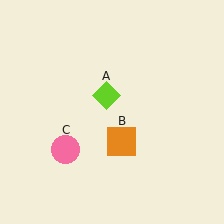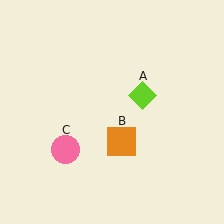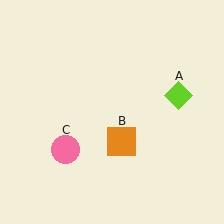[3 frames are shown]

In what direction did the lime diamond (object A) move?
The lime diamond (object A) moved right.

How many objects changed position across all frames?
1 object changed position: lime diamond (object A).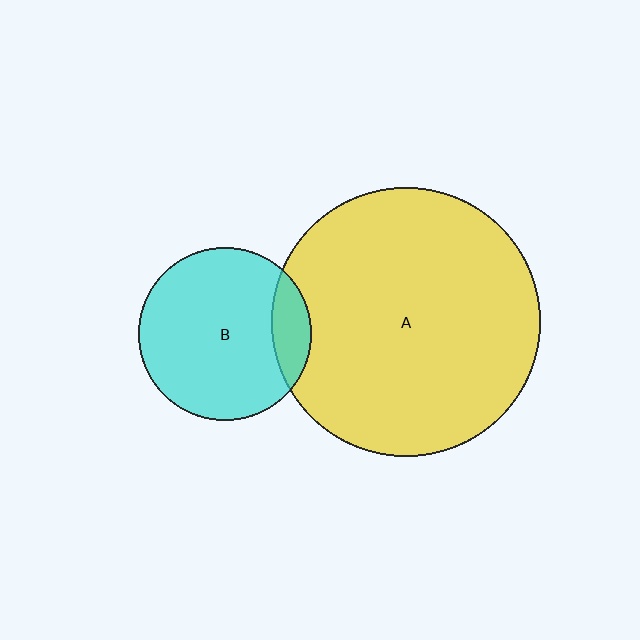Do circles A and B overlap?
Yes.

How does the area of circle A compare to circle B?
Approximately 2.4 times.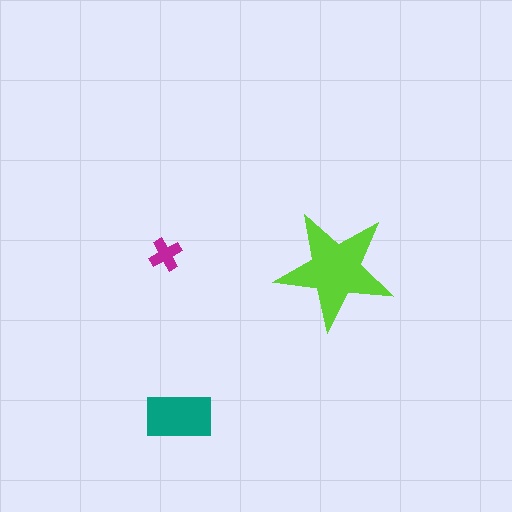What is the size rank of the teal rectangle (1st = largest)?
2nd.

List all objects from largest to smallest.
The lime star, the teal rectangle, the magenta cross.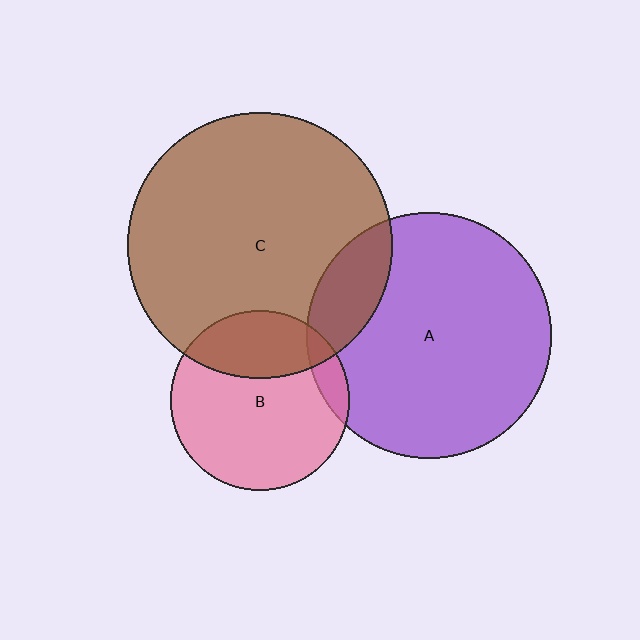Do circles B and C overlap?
Yes.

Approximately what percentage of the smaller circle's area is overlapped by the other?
Approximately 30%.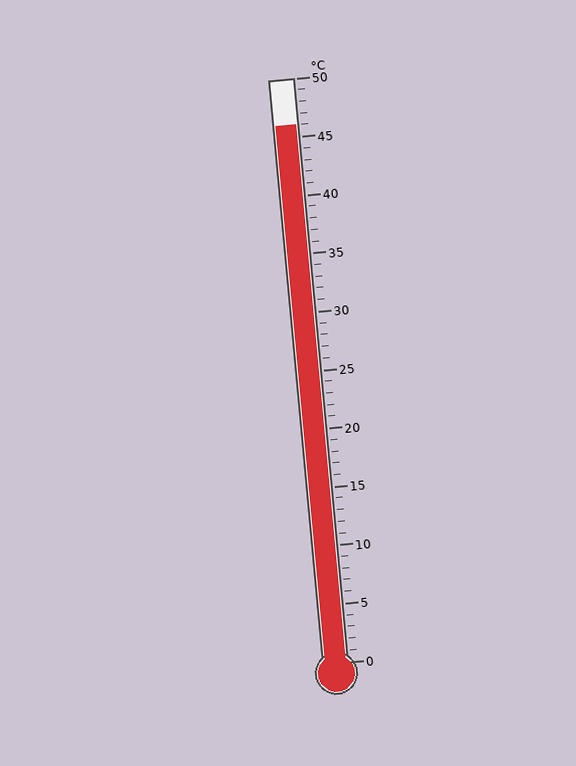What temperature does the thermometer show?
The thermometer shows approximately 46°C.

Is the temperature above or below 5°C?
The temperature is above 5°C.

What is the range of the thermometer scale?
The thermometer scale ranges from 0°C to 50°C.